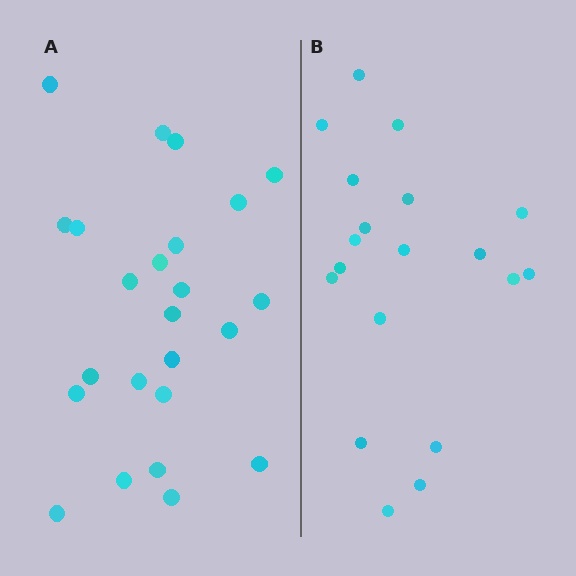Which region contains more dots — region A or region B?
Region A (the left region) has more dots.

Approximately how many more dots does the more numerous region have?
Region A has about 5 more dots than region B.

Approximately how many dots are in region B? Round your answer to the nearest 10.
About 20 dots. (The exact count is 19, which rounds to 20.)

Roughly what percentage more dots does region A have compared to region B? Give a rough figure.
About 25% more.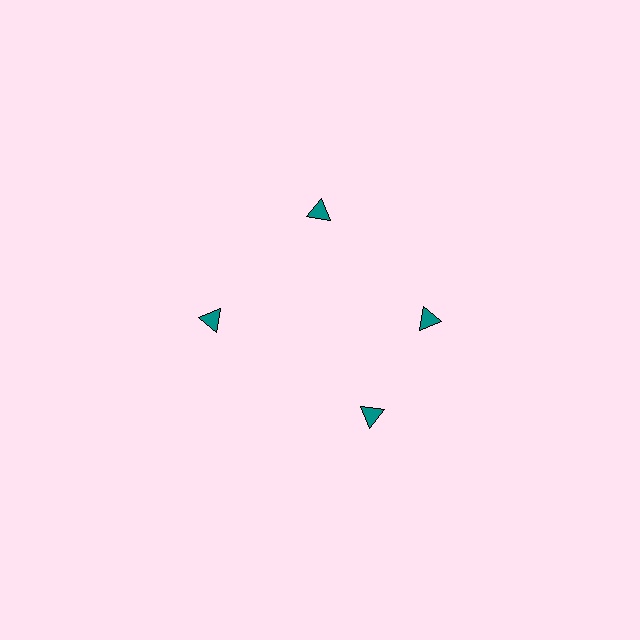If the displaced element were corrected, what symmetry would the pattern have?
It would have 4-fold rotational symmetry — the pattern would map onto itself every 90 degrees.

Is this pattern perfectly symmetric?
No. The 4 teal triangles are arranged in a ring, but one element near the 6 o'clock position is rotated out of alignment along the ring, breaking the 4-fold rotational symmetry.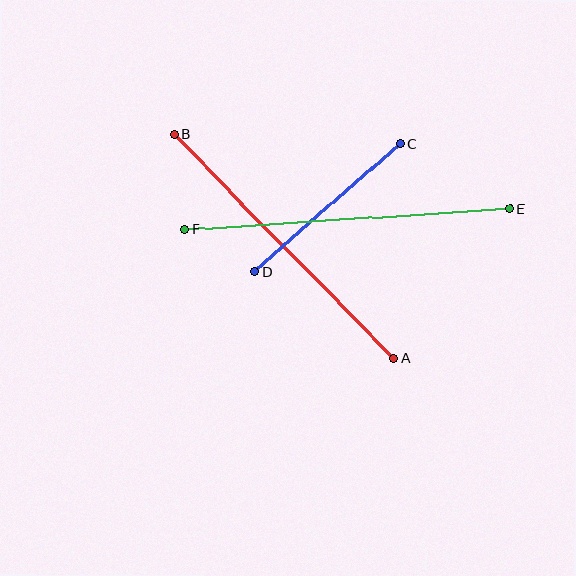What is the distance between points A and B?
The distance is approximately 313 pixels.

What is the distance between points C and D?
The distance is approximately 194 pixels.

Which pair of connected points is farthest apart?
Points E and F are farthest apart.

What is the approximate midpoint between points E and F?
The midpoint is at approximately (347, 220) pixels.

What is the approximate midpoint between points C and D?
The midpoint is at approximately (328, 207) pixels.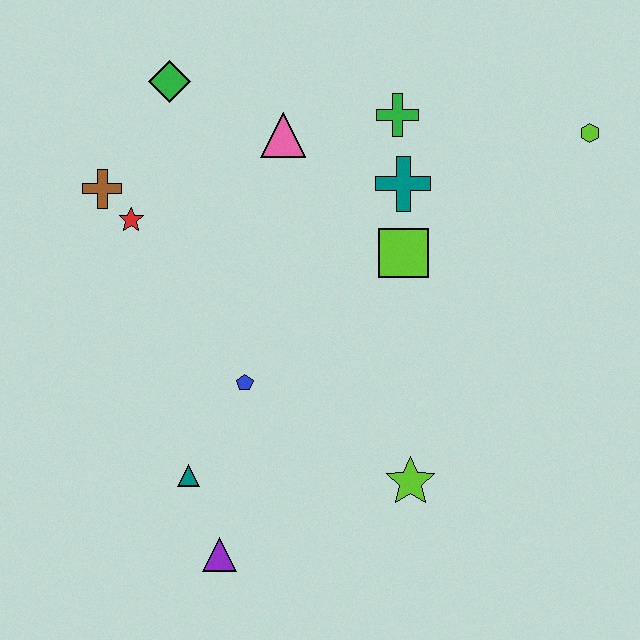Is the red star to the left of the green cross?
Yes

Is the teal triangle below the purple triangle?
No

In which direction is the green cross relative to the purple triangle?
The green cross is above the purple triangle.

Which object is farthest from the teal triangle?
The lime hexagon is farthest from the teal triangle.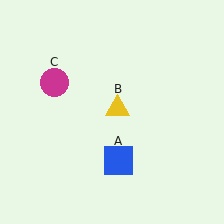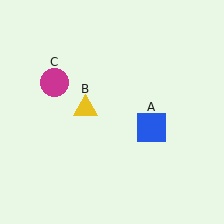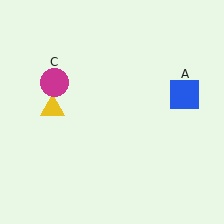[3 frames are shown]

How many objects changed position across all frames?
2 objects changed position: blue square (object A), yellow triangle (object B).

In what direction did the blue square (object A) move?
The blue square (object A) moved up and to the right.